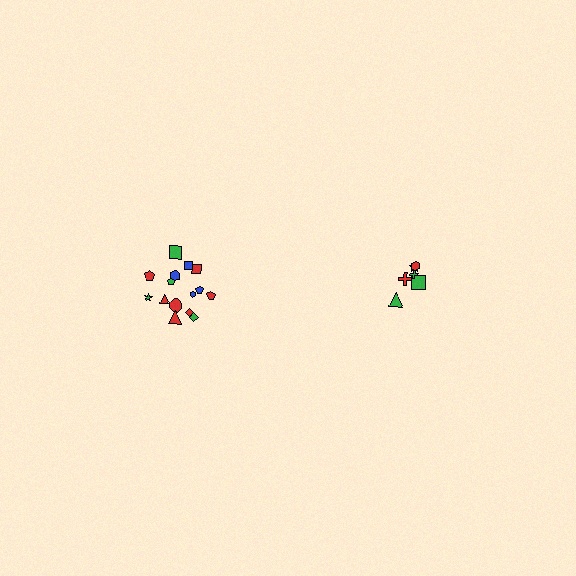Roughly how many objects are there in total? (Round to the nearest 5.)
Roughly 20 objects in total.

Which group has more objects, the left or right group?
The left group.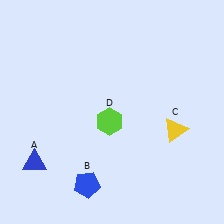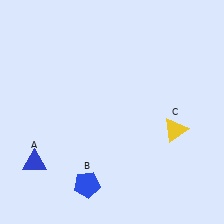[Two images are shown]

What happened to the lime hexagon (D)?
The lime hexagon (D) was removed in Image 2. It was in the bottom-left area of Image 1.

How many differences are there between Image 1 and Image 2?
There is 1 difference between the two images.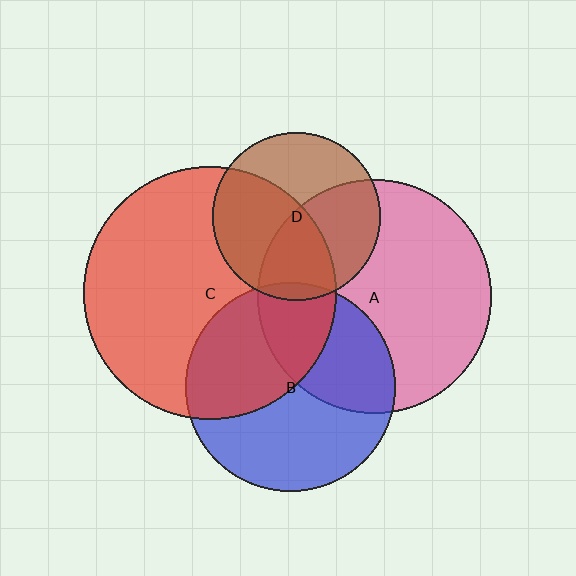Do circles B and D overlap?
Yes.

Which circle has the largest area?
Circle C (red).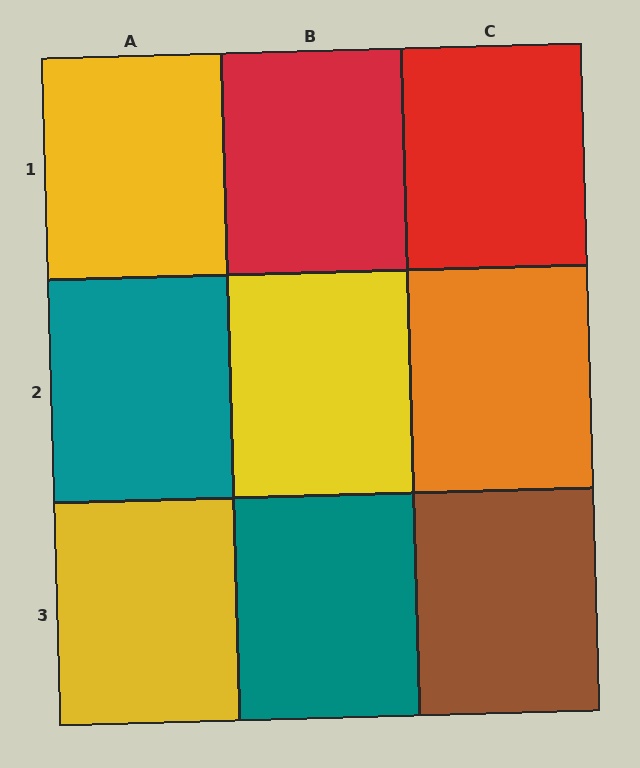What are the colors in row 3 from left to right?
Yellow, teal, brown.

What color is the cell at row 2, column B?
Yellow.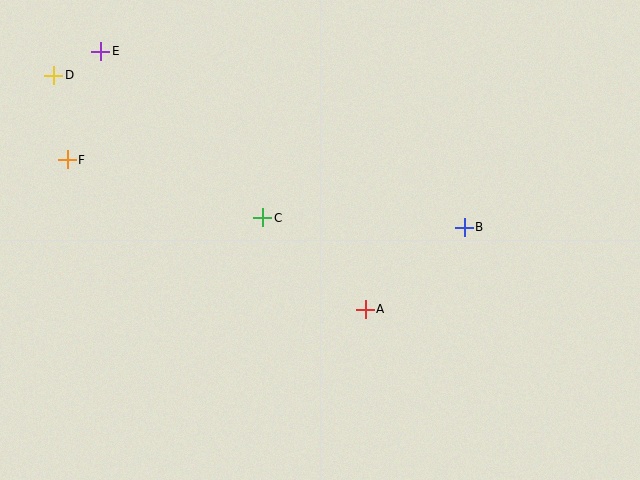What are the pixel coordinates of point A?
Point A is at (365, 309).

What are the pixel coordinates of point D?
Point D is at (54, 75).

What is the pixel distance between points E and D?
The distance between E and D is 53 pixels.